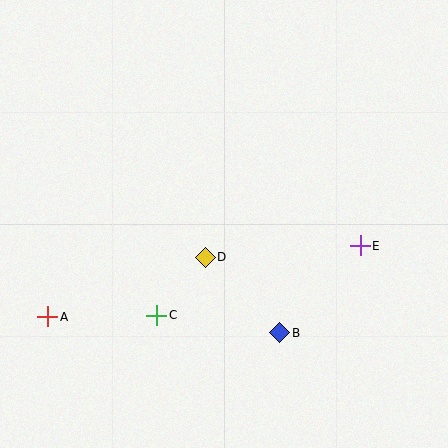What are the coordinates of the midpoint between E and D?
The midpoint between E and D is at (283, 252).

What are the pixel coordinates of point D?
Point D is at (205, 257).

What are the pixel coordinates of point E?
Point E is at (360, 246).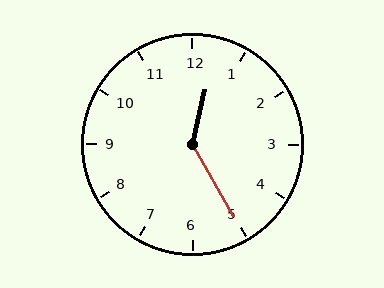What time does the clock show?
12:25.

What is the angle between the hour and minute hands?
Approximately 138 degrees.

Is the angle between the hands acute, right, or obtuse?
It is obtuse.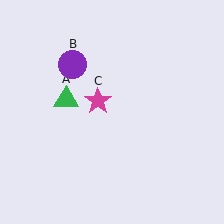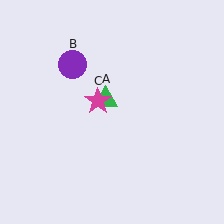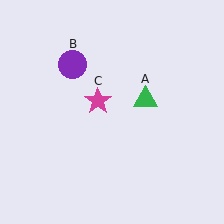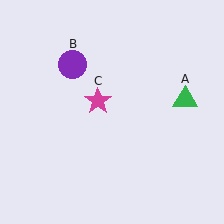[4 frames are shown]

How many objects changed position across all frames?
1 object changed position: green triangle (object A).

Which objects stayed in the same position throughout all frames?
Purple circle (object B) and magenta star (object C) remained stationary.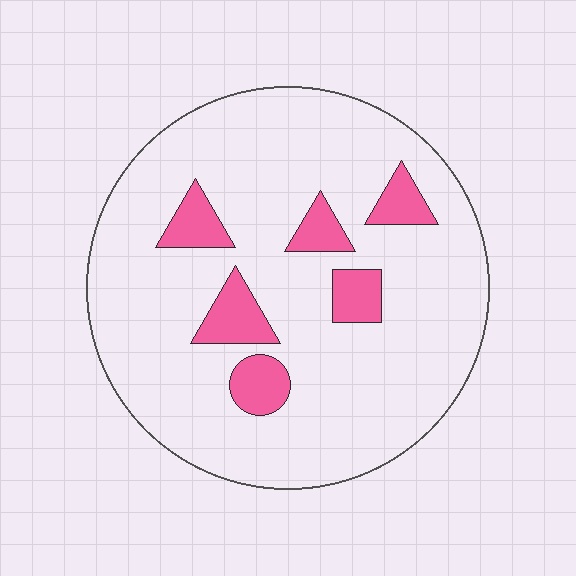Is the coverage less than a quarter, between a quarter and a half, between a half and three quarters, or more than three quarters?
Less than a quarter.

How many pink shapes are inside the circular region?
6.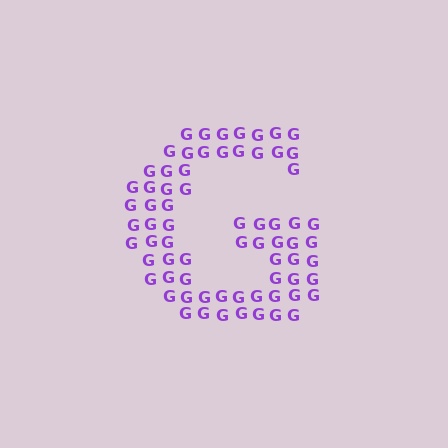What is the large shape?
The large shape is the letter G.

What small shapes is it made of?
It is made of small letter G's.